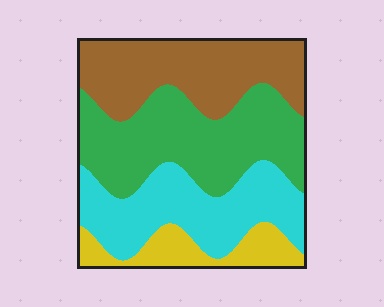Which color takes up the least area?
Yellow, at roughly 10%.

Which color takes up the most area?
Green, at roughly 35%.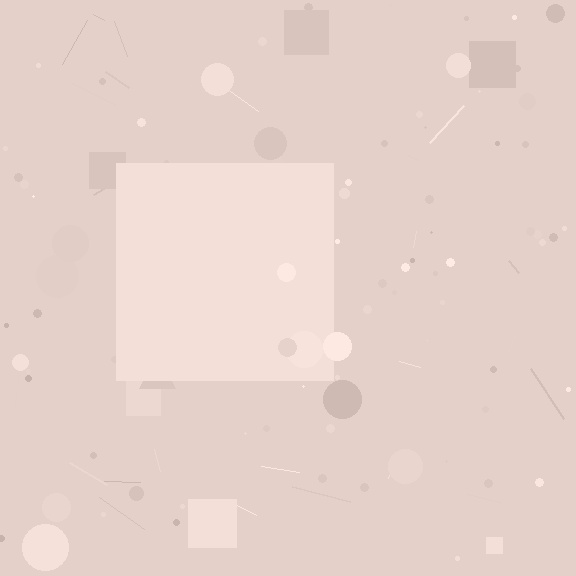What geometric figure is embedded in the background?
A square is embedded in the background.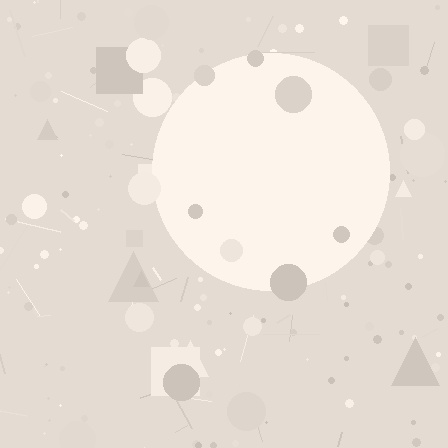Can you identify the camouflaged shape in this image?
The camouflaged shape is a circle.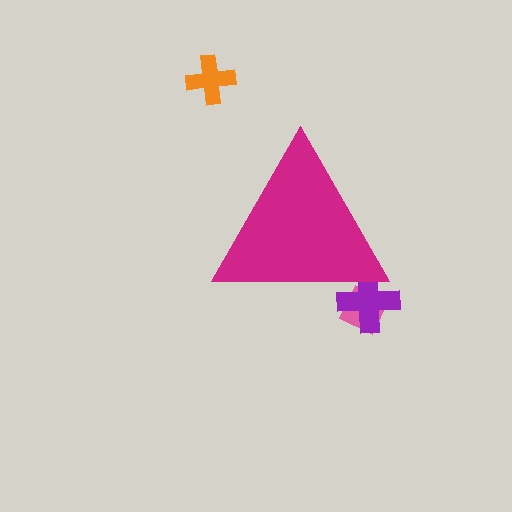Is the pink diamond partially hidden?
Yes, the pink diamond is partially hidden behind the magenta triangle.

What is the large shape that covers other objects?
A magenta triangle.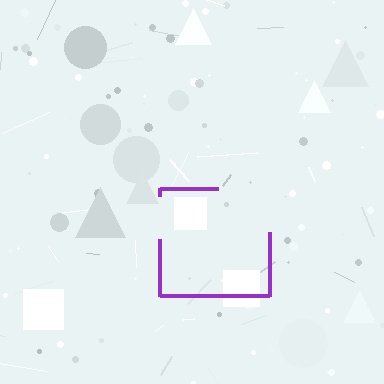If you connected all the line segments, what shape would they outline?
They would outline a square.